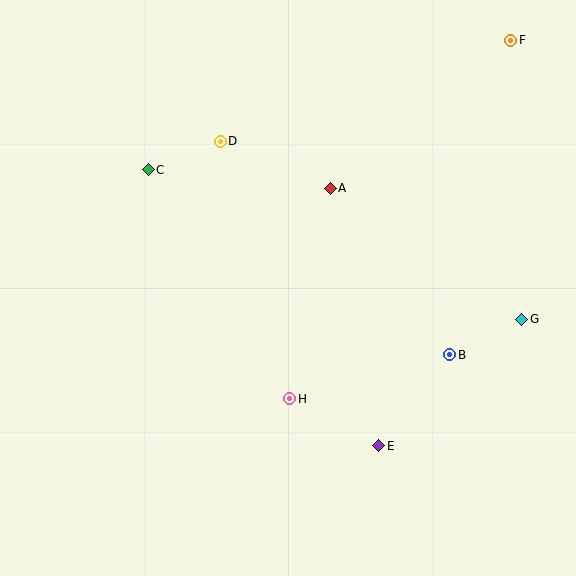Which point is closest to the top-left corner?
Point C is closest to the top-left corner.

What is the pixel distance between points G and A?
The distance between G and A is 232 pixels.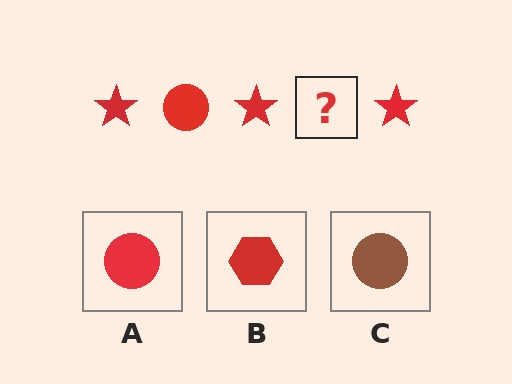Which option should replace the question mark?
Option A.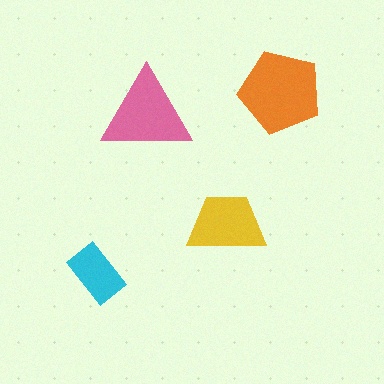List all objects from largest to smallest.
The orange pentagon, the pink triangle, the yellow trapezoid, the cyan rectangle.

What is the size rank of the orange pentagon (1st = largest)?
1st.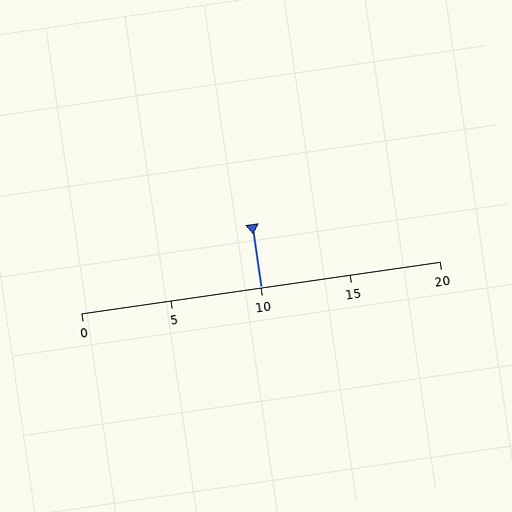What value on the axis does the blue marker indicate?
The marker indicates approximately 10.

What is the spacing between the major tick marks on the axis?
The major ticks are spaced 5 apart.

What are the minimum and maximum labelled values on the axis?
The axis runs from 0 to 20.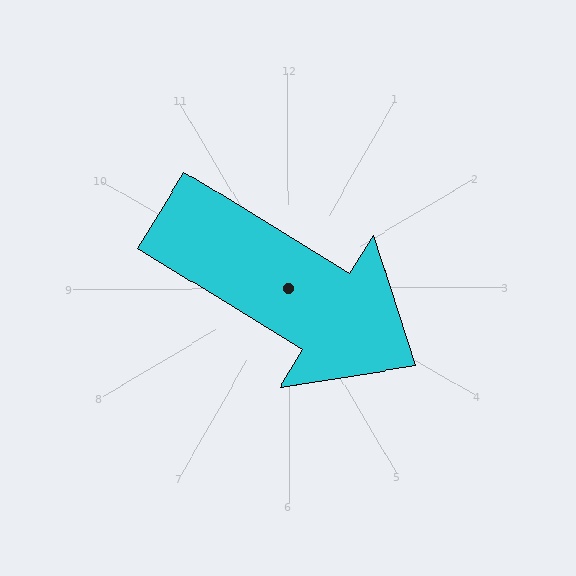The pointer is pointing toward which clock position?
Roughly 4 o'clock.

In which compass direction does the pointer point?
Southeast.